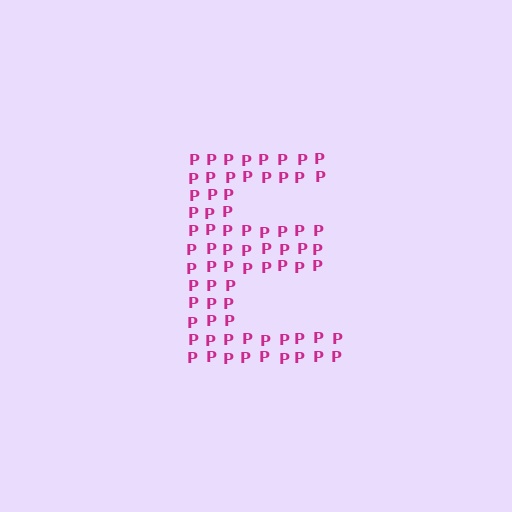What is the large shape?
The large shape is the letter E.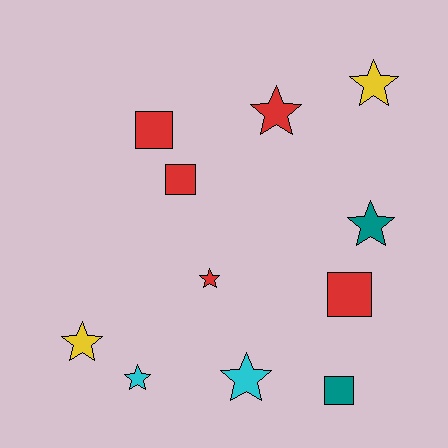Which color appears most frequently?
Red, with 5 objects.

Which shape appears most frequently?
Star, with 7 objects.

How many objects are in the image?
There are 11 objects.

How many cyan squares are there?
There are no cyan squares.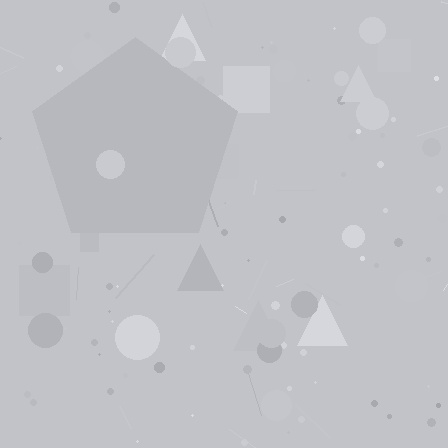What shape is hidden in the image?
A pentagon is hidden in the image.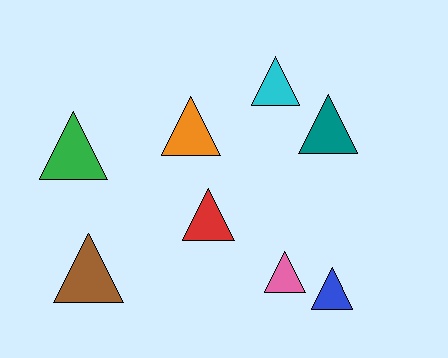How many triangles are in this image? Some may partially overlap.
There are 8 triangles.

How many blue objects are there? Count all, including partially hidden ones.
There is 1 blue object.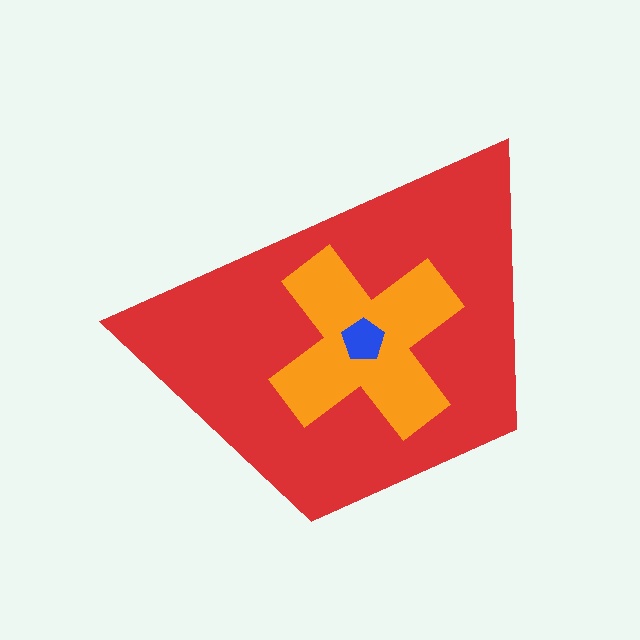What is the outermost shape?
The red trapezoid.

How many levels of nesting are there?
3.